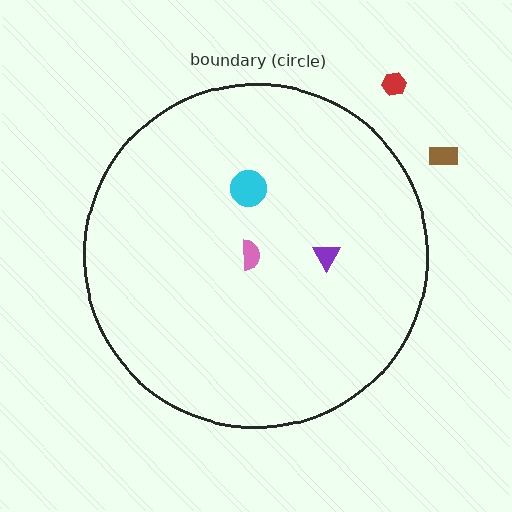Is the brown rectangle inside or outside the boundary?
Outside.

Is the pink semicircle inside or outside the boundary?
Inside.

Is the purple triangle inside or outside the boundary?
Inside.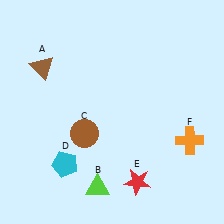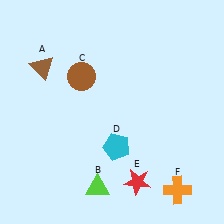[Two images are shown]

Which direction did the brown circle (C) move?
The brown circle (C) moved up.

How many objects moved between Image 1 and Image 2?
3 objects moved between the two images.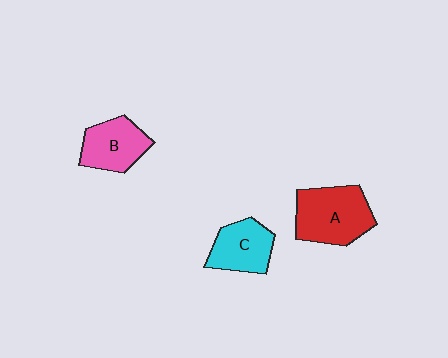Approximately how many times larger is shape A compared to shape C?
Approximately 1.4 times.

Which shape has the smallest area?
Shape C (cyan).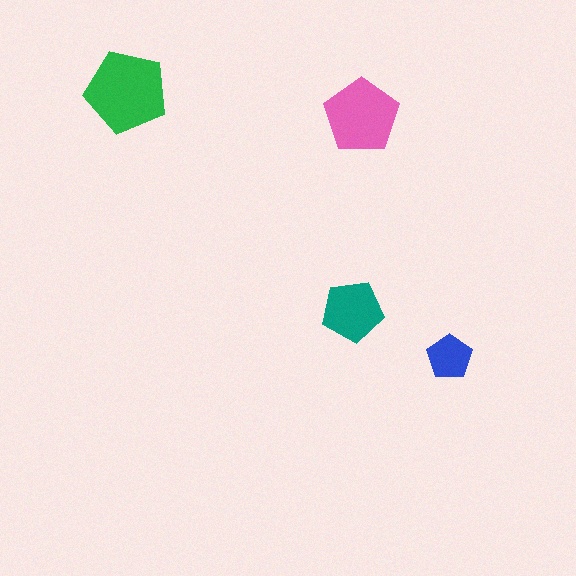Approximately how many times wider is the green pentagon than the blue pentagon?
About 2 times wider.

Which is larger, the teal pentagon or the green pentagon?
The green one.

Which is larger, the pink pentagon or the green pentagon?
The green one.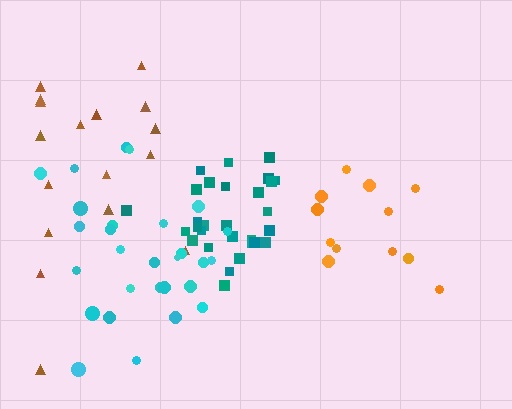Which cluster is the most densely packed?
Teal.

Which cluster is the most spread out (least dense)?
Brown.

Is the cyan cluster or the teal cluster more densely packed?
Teal.